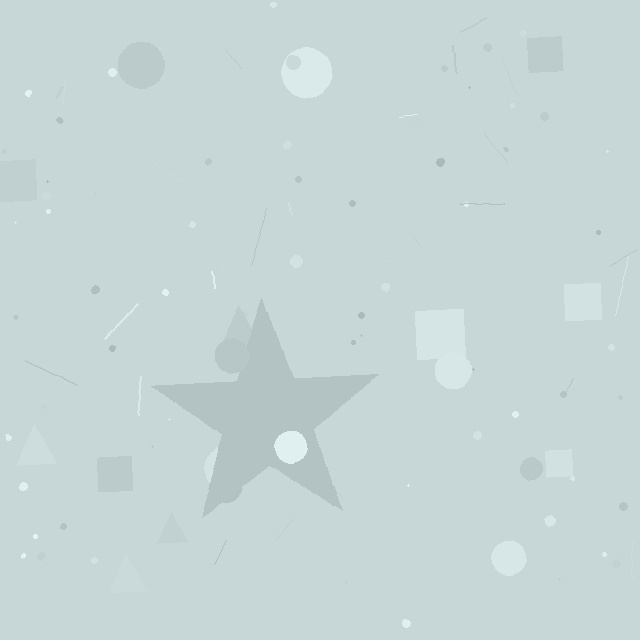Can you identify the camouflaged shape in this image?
The camouflaged shape is a star.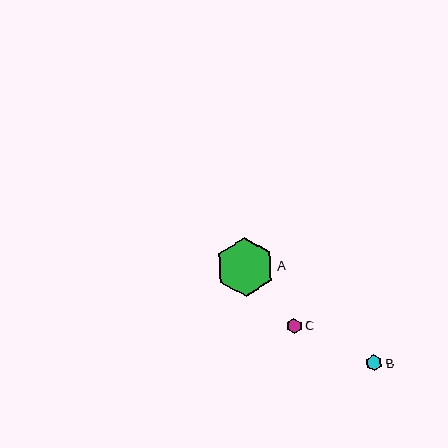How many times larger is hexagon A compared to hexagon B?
Hexagon A is approximately 3.7 times the size of hexagon B.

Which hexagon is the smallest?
Hexagon C is the smallest with a size of approximately 15 pixels.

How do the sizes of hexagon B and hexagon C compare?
Hexagon B and hexagon C are approximately the same size.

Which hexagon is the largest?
Hexagon A is the largest with a size of approximately 59 pixels.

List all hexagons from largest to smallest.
From largest to smallest: A, B, C.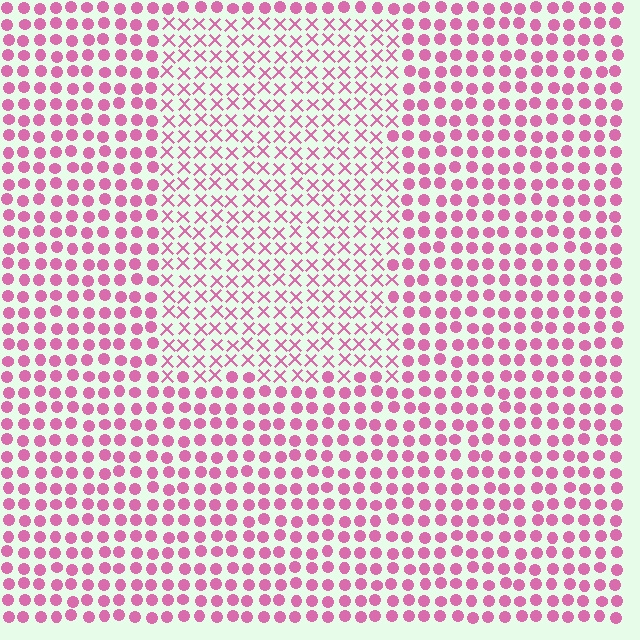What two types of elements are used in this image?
The image uses X marks inside the rectangle region and circles outside it.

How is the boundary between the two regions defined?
The boundary is defined by a change in element shape: X marks inside vs. circles outside. All elements share the same color and spacing.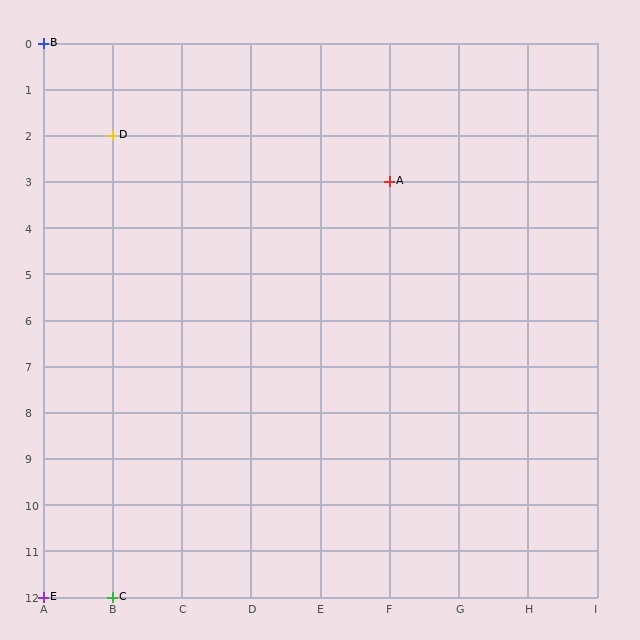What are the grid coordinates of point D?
Point D is at grid coordinates (B, 2).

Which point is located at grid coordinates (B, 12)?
Point C is at (B, 12).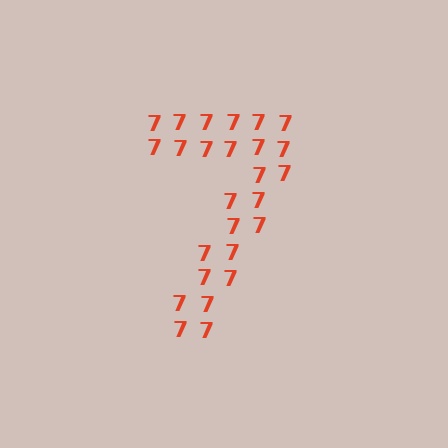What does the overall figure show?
The overall figure shows the digit 7.